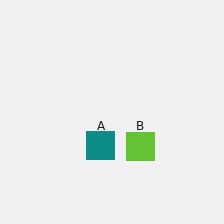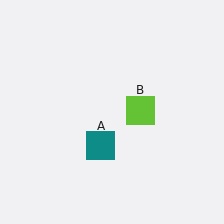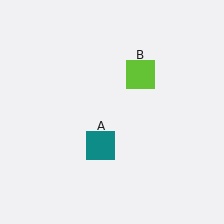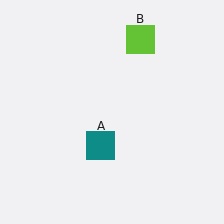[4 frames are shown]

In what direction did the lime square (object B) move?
The lime square (object B) moved up.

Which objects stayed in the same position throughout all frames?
Teal square (object A) remained stationary.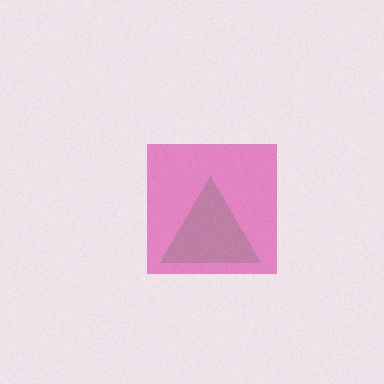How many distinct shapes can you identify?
There are 2 distinct shapes: a green triangle, a pink square.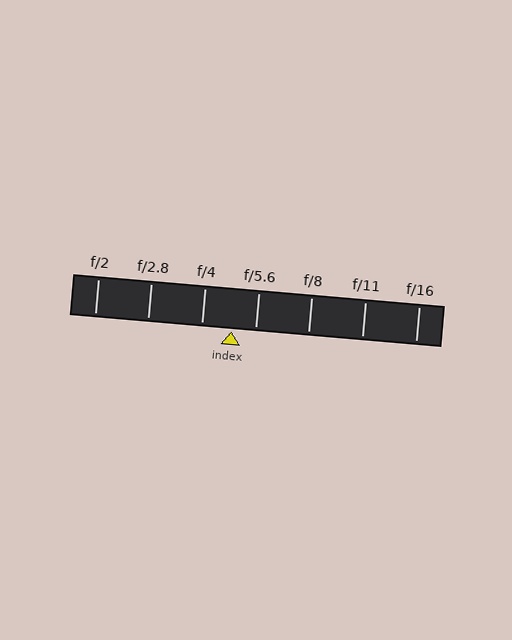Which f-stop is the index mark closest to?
The index mark is closest to f/5.6.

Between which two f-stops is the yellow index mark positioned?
The index mark is between f/4 and f/5.6.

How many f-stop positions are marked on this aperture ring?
There are 7 f-stop positions marked.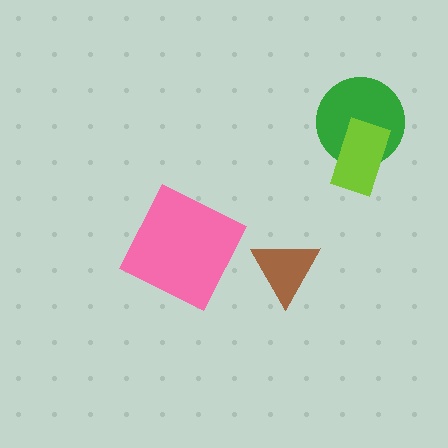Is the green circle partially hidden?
Yes, it is partially covered by another shape.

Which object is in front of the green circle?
The lime rectangle is in front of the green circle.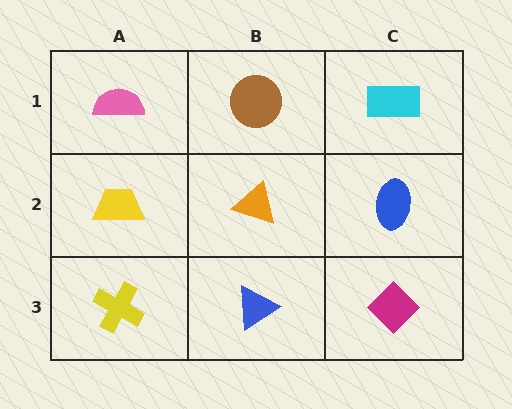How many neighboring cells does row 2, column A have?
3.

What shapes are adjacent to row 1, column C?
A blue ellipse (row 2, column C), a brown circle (row 1, column B).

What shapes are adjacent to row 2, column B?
A brown circle (row 1, column B), a blue triangle (row 3, column B), a yellow trapezoid (row 2, column A), a blue ellipse (row 2, column C).